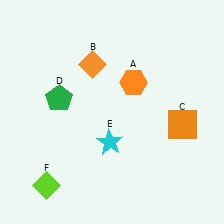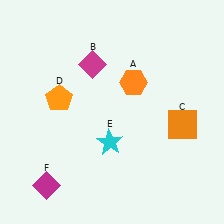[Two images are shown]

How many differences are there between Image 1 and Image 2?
There are 3 differences between the two images.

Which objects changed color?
B changed from orange to magenta. D changed from green to orange. F changed from lime to magenta.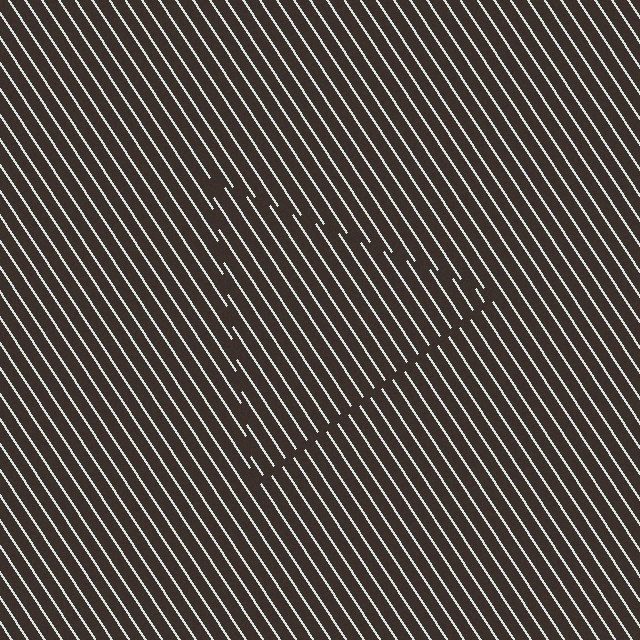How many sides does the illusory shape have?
3 sides — the line-ends trace a triangle.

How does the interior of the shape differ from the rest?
The interior of the shape contains the same grating, shifted by half a period — the contour is defined by the phase discontinuity where line-ends from the inner and outer gratings abut.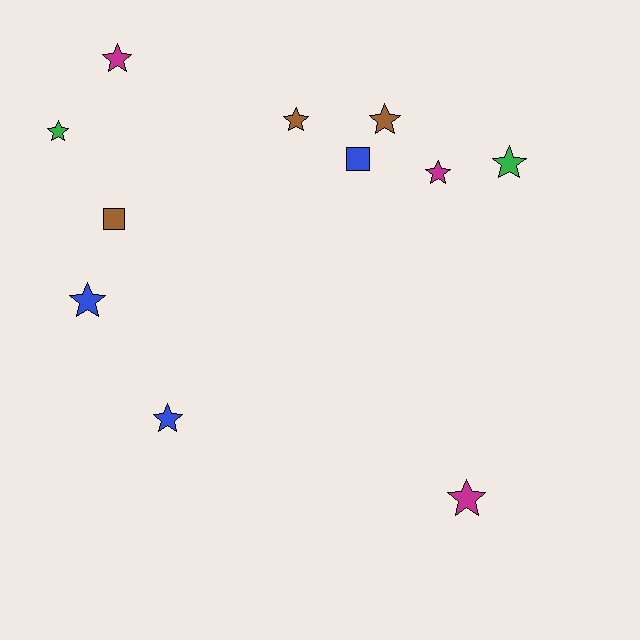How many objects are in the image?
There are 11 objects.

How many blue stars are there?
There are 2 blue stars.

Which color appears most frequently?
Blue, with 3 objects.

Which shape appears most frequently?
Star, with 9 objects.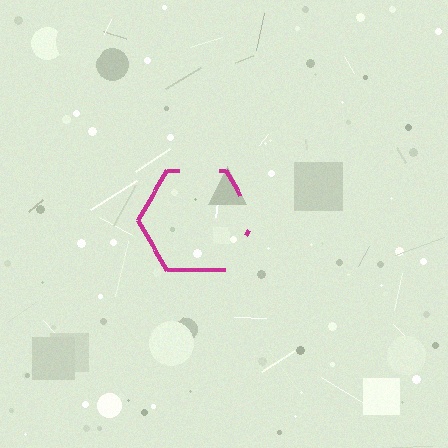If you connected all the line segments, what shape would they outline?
They would outline a hexagon.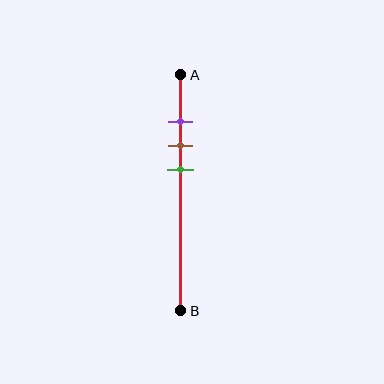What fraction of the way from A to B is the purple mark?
The purple mark is approximately 20% (0.2) of the way from A to B.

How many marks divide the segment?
There are 3 marks dividing the segment.